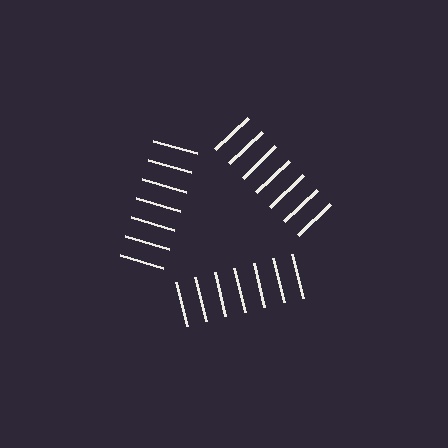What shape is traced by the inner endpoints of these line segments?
An illusory triangle — the line segments terminate on its edges but no continuous stroke is drawn.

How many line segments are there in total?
21 — 7 along each of the 3 edges.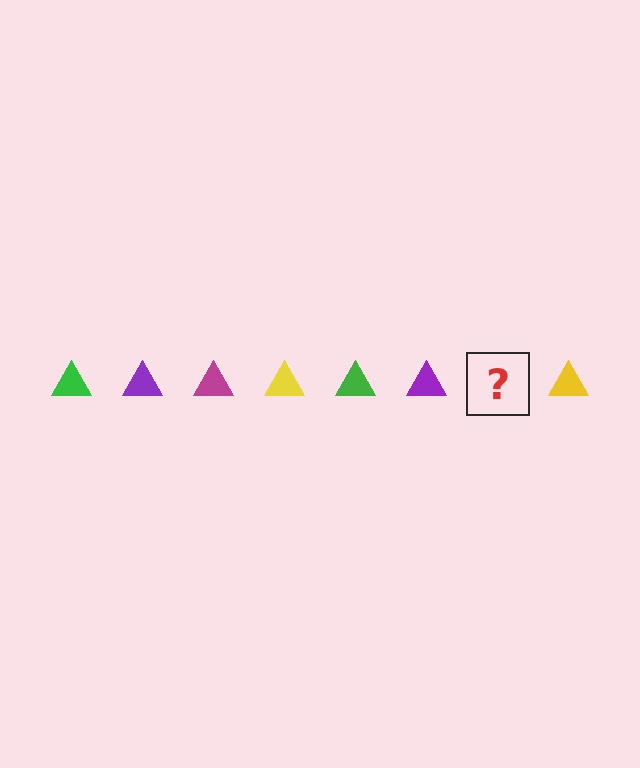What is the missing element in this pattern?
The missing element is a magenta triangle.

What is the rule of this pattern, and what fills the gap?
The rule is that the pattern cycles through green, purple, magenta, yellow triangles. The gap should be filled with a magenta triangle.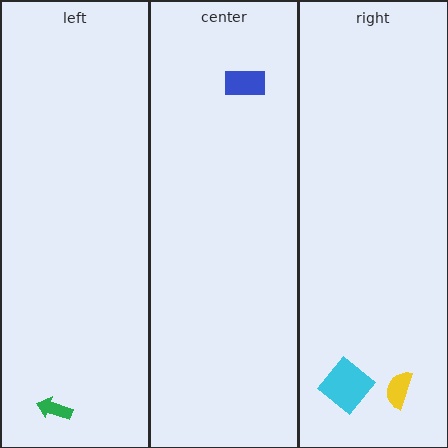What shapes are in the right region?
The yellow semicircle, the cyan diamond.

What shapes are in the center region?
The blue rectangle.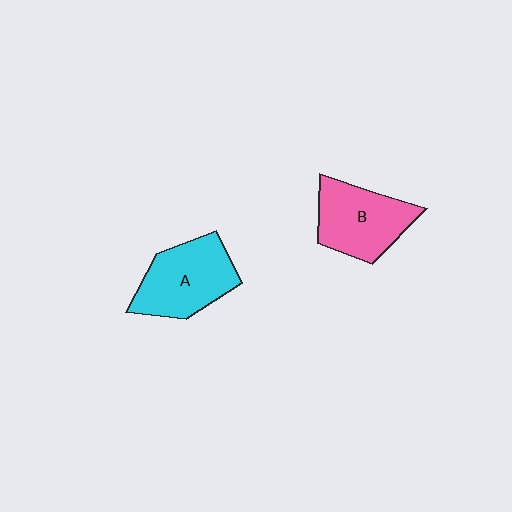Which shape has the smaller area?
Shape B (pink).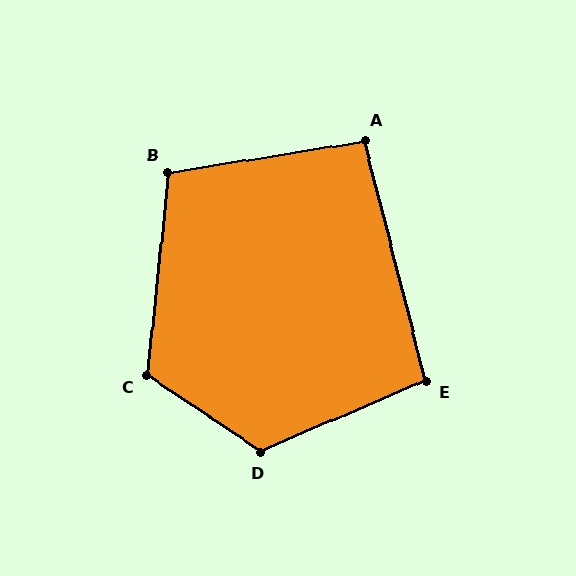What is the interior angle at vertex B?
Approximately 105 degrees (obtuse).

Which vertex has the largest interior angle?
D, at approximately 123 degrees.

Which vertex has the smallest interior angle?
A, at approximately 95 degrees.